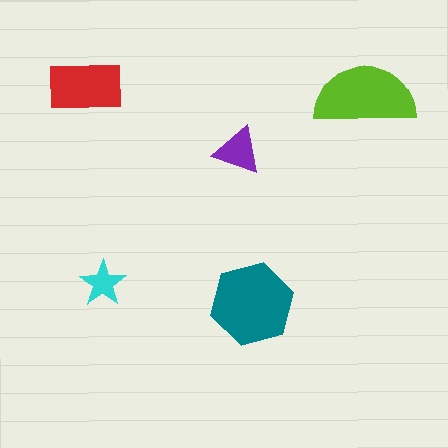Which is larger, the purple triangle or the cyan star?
The purple triangle.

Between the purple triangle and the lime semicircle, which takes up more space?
The lime semicircle.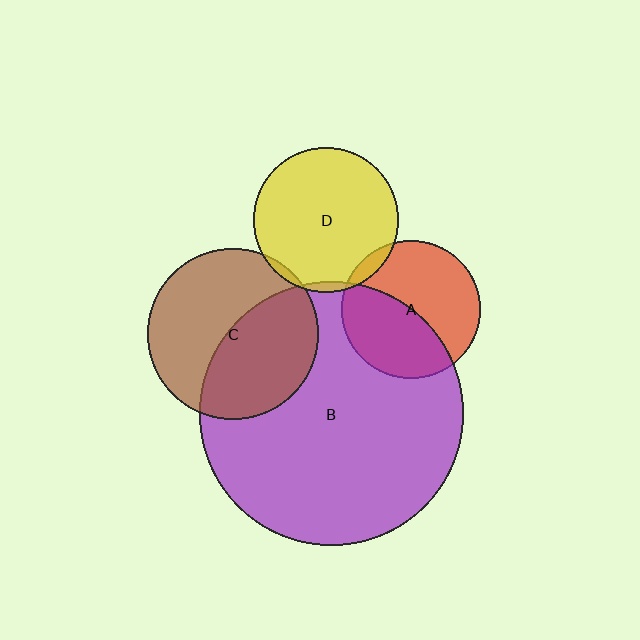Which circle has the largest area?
Circle B (purple).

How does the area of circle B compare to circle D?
Approximately 3.3 times.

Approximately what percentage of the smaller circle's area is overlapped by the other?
Approximately 45%.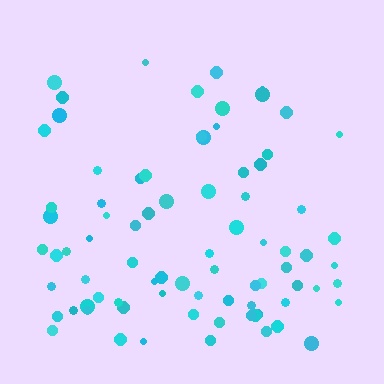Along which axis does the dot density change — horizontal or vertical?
Vertical.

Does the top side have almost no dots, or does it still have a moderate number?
Still a moderate number, just noticeably fewer than the bottom.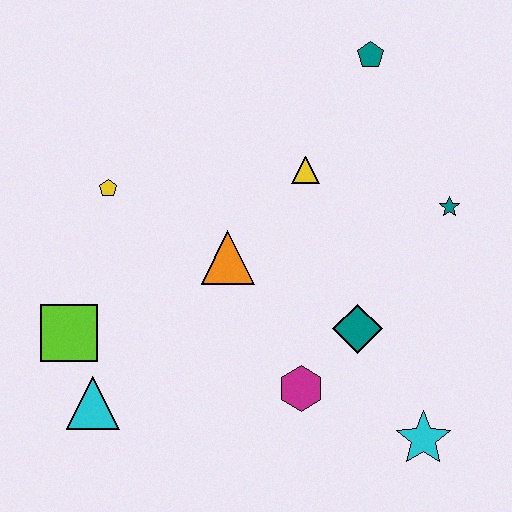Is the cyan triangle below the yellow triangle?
Yes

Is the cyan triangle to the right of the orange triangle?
No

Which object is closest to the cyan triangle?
The lime square is closest to the cyan triangle.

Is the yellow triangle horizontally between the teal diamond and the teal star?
No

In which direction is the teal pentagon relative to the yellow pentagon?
The teal pentagon is to the right of the yellow pentagon.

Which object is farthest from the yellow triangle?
The cyan triangle is farthest from the yellow triangle.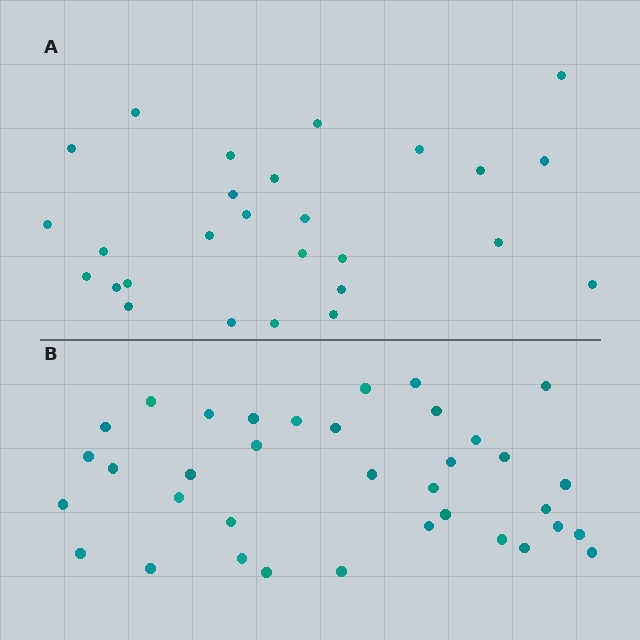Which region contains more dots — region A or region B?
Region B (the bottom region) has more dots.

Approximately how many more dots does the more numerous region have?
Region B has roughly 8 or so more dots than region A.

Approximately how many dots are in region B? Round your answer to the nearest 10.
About 40 dots. (The exact count is 36, which rounds to 40.)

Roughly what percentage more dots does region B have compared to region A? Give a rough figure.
About 35% more.